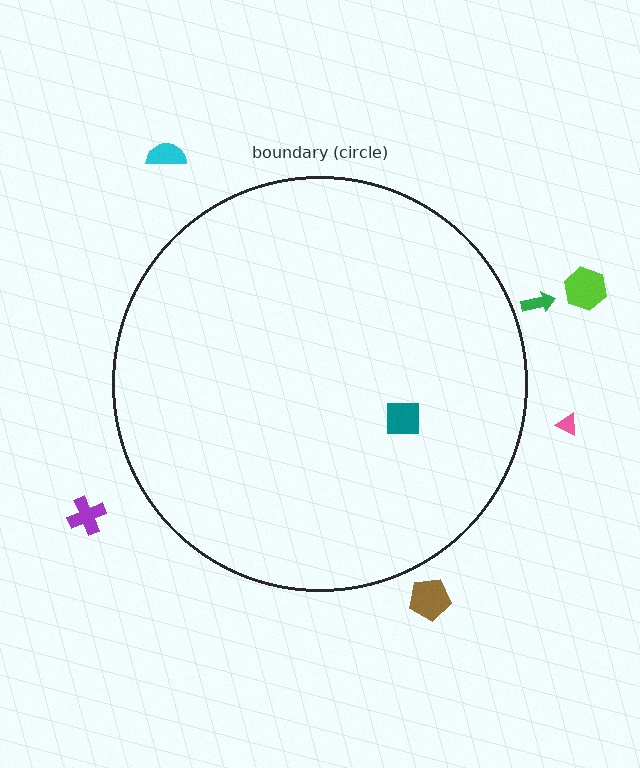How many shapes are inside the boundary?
1 inside, 6 outside.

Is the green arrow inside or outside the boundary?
Outside.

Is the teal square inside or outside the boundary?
Inside.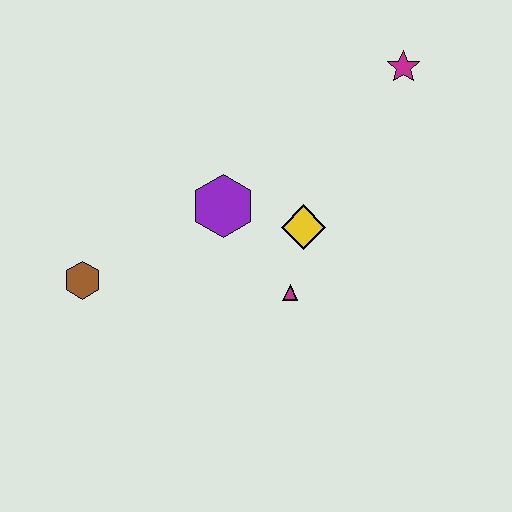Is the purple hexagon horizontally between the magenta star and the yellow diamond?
No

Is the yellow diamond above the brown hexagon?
Yes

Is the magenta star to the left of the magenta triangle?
No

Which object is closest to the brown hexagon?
The purple hexagon is closest to the brown hexagon.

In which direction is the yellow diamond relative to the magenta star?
The yellow diamond is below the magenta star.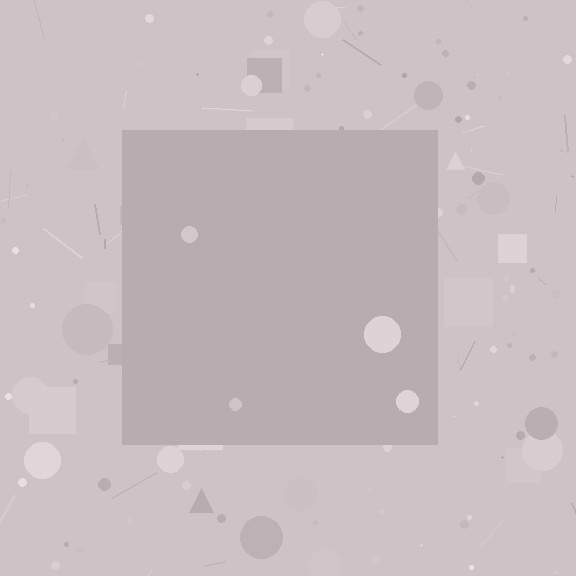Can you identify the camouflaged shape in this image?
The camouflaged shape is a square.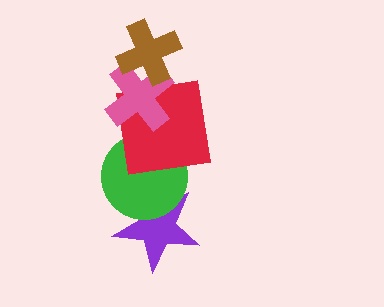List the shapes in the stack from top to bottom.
From top to bottom: the brown cross, the pink cross, the red square, the green circle, the purple star.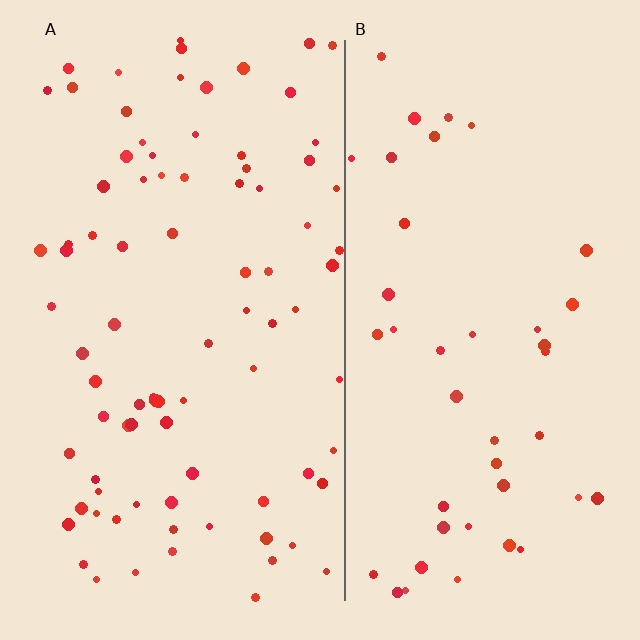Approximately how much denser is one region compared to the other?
Approximately 2.0× — region A over region B.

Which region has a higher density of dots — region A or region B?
A (the left).